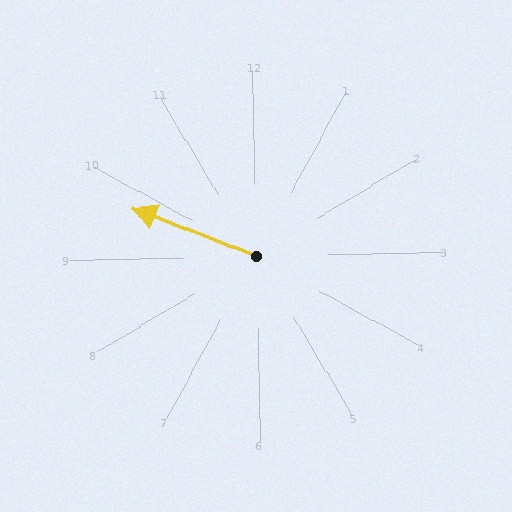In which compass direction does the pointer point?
West.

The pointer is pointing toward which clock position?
Roughly 10 o'clock.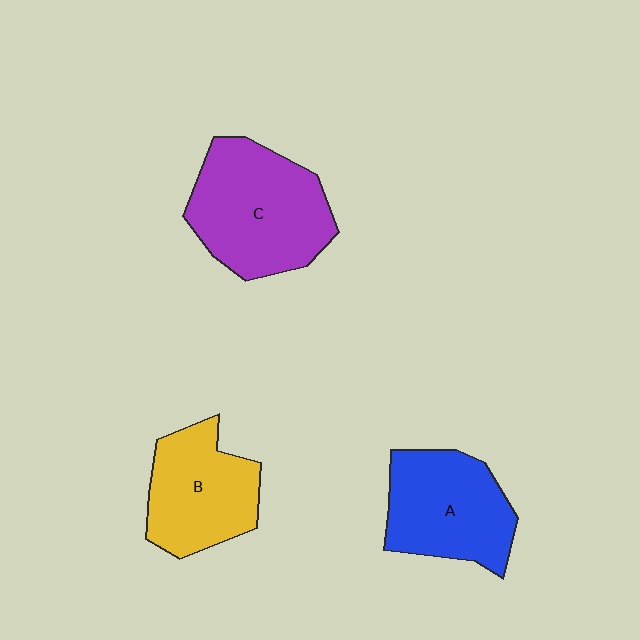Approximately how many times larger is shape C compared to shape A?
Approximately 1.2 times.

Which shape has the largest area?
Shape C (purple).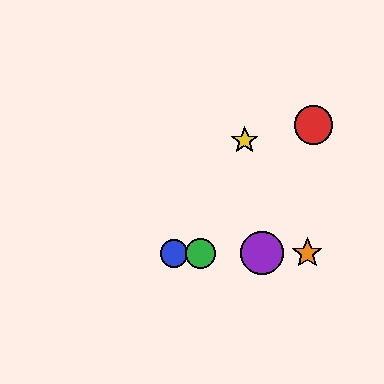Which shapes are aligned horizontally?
The blue circle, the green circle, the purple circle, the orange star are aligned horizontally.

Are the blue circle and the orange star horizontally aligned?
Yes, both are at y≈253.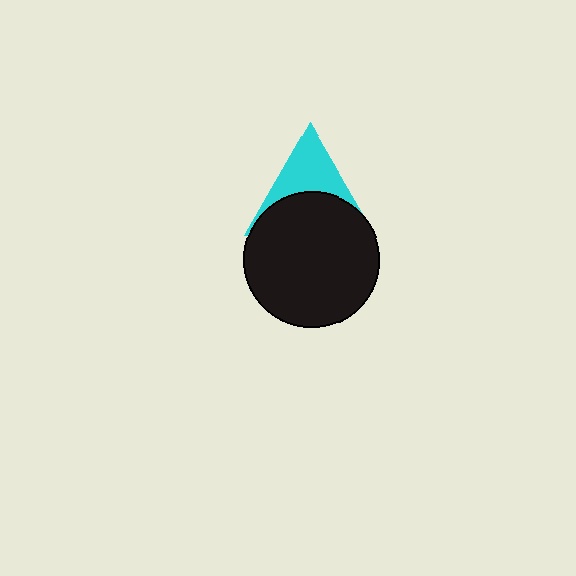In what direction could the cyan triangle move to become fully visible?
The cyan triangle could move up. That would shift it out from behind the black circle entirely.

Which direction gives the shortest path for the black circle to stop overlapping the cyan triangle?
Moving down gives the shortest separation.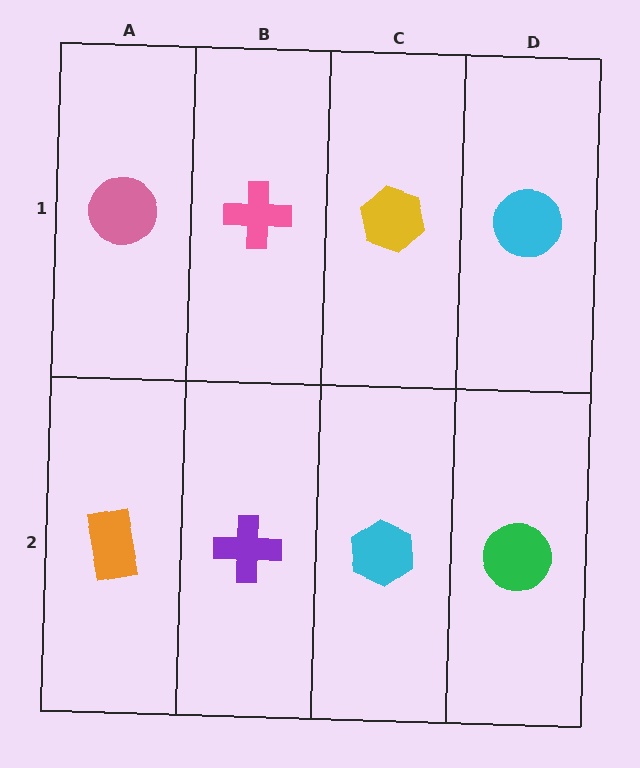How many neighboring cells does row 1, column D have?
2.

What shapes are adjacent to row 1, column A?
An orange rectangle (row 2, column A), a pink cross (row 1, column B).